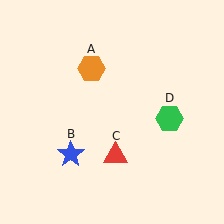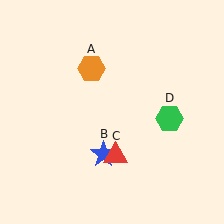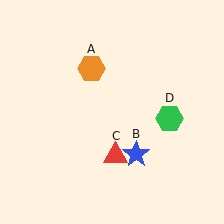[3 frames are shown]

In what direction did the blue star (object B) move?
The blue star (object B) moved right.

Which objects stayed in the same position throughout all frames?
Orange hexagon (object A) and red triangle (object C) and green hexagon (object D) remained stationary.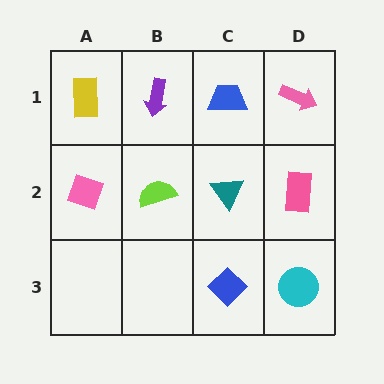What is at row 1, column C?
A blue trapezoid.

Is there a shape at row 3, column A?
No, that cell is empty.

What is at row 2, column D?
A pink rectangle.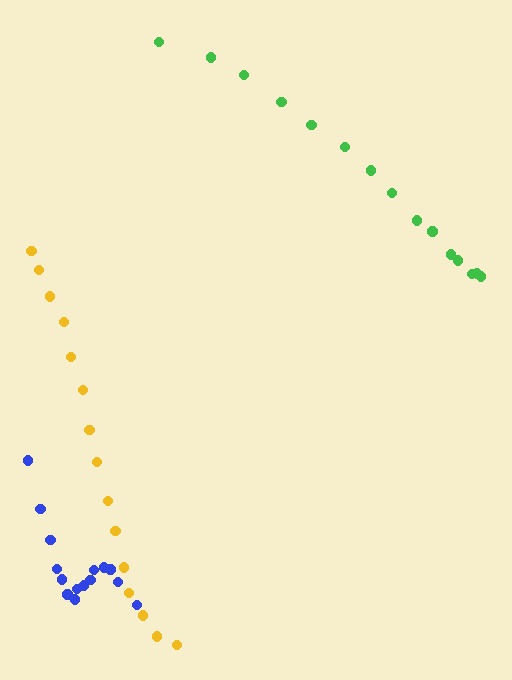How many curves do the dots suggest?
There are 3 distinct paths.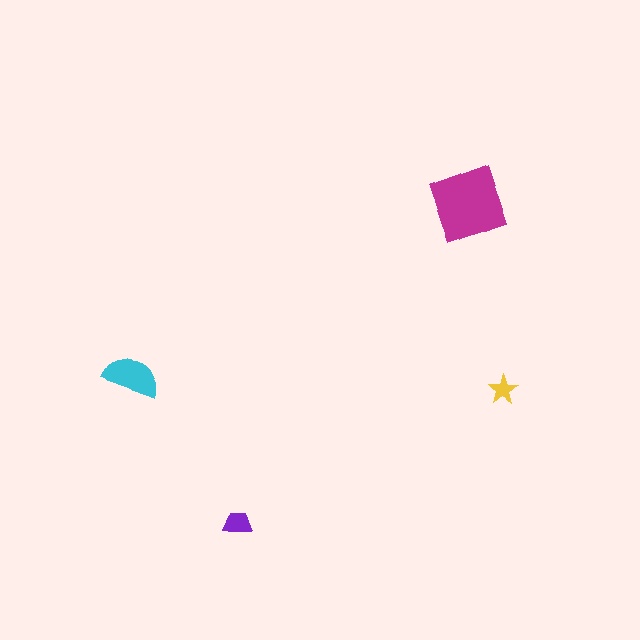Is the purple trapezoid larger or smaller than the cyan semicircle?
Smaller.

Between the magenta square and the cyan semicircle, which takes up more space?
The magenta square.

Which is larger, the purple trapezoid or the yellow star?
The purple trapezoid.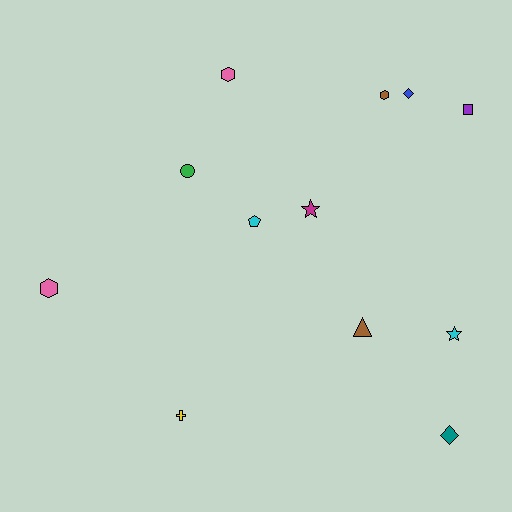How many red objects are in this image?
There are no red objects.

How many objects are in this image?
There are 12 objects.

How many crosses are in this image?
There is 1 cross.